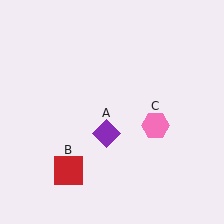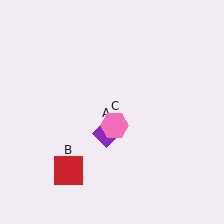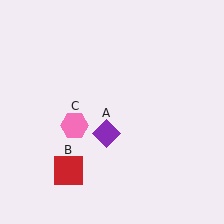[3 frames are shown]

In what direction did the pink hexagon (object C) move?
The pink hexagon (object C) moved left.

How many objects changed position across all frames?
1 object changed position: pink hexagon (object C).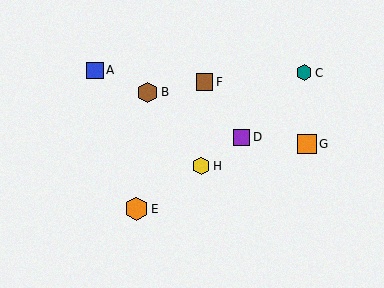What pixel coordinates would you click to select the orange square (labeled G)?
Click at (307, 144) to select the orange square G.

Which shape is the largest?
The orange hexagon (labeled E) is the largest.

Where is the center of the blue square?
The center of the blue square is at (95, 70).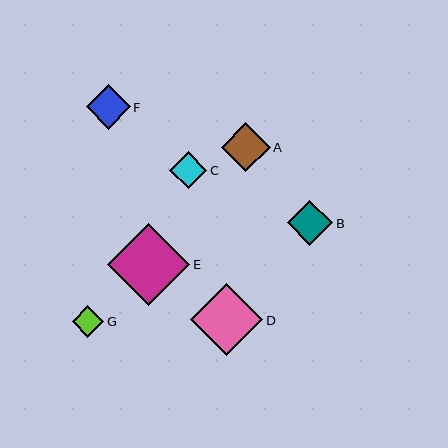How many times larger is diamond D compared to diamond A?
Diamond D is approximately 1.5 times the size of diamond A.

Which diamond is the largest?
Diamond E is the largest with a size of approximately 82 pixels.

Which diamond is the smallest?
Diamond G is the smallest with a size of approximately 32 pixels.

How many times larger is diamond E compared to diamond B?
Diamond E is approximately 1.8 times the size of diamond B.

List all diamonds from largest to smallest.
From largest to smallest: E, D, A, B, F, C, G.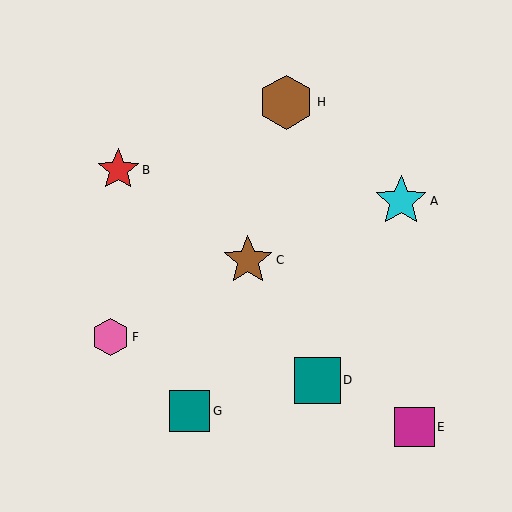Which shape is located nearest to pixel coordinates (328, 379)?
The teal square (labeled D) at (317, 380) is nearest to that location.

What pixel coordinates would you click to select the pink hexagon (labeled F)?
Click at (110, 337) to select the pink hexagon F.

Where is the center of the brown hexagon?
The center of the brown hexagon is at (286, 102).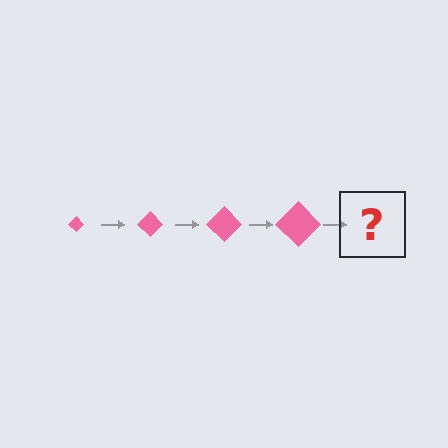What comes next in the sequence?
The next element should be a pink diamond, larger than the previous one.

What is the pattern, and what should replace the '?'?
The pattern is that the diamond gets progressively larger each step. The '?' should be a pink diamond, larger than the previous one.